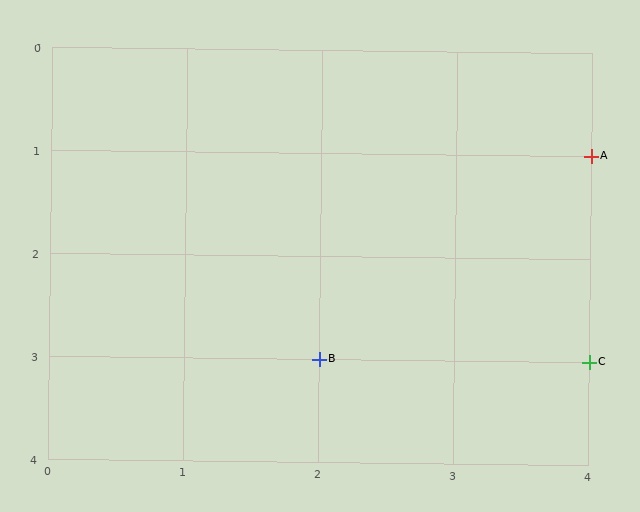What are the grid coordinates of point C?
Point C is at grid coordinates (4, 3).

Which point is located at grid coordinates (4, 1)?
Point A is at (4, 1).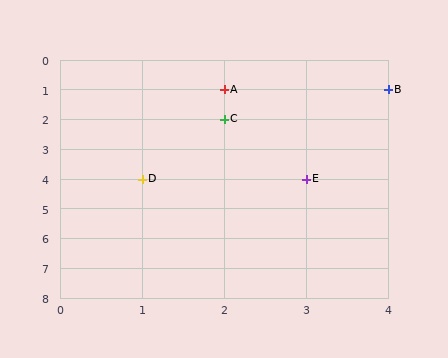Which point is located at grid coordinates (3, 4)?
Point E is at (3, 4).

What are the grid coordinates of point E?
Point E is at grid coordinates (3, 4).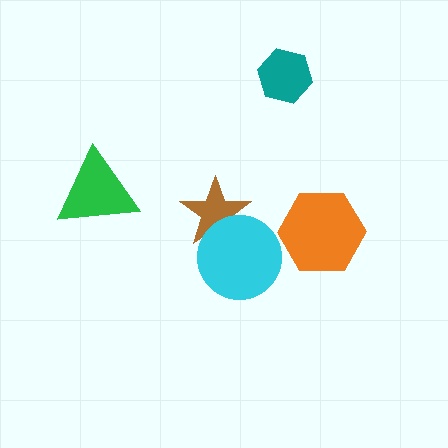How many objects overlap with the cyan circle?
1 object overlaps with the cyan circle.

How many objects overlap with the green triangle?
0 objects overlap with the green triangle.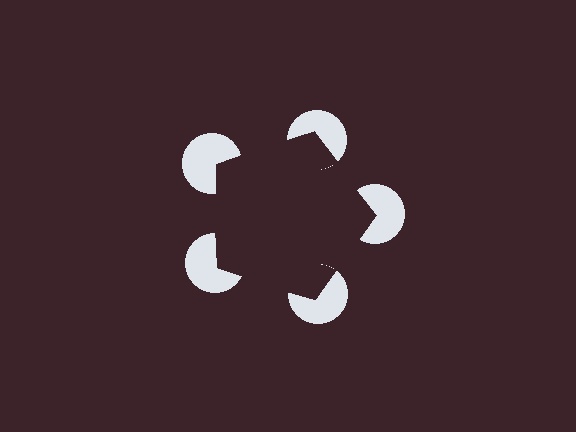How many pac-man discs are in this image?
There are 5 — one at each vertex of the illusory pentagon.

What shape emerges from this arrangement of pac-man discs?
An illusory pentagon — its edges are inferred from the aligned wedge cuts in the pac-man discs, not physically drawn.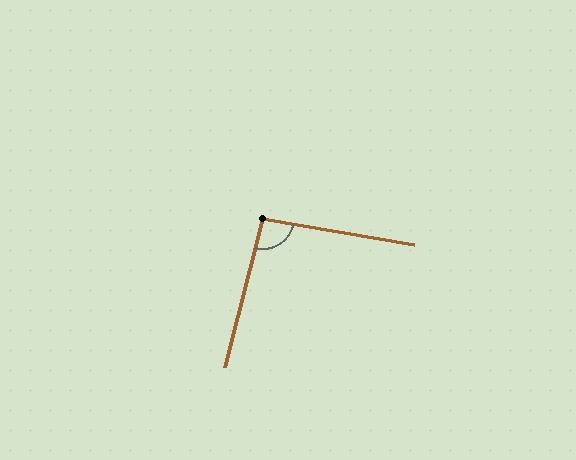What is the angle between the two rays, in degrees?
Approximately 95 degrees.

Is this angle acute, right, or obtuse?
It is approximately a right angle.